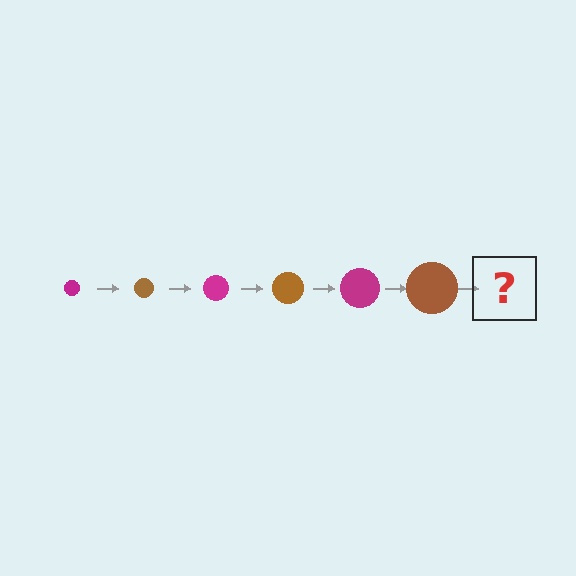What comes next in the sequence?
The next element should be a magenta circle, larger than the previous one.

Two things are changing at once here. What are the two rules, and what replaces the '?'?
The two rules are that the circle grows larger each step and the color cycles through magenta and brown. The '?' should be a magenta circle, larger than the previous one.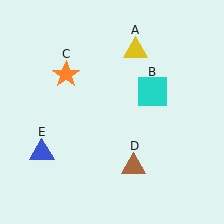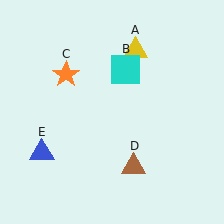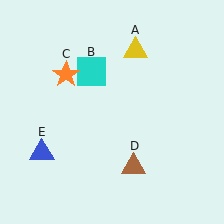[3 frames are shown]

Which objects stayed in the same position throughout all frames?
Yellow triangle (object A) and orange star (object C) and brown triangle (object D) and blue triangle (object E) remained stationary.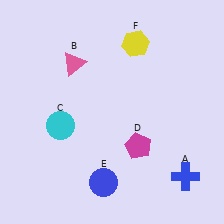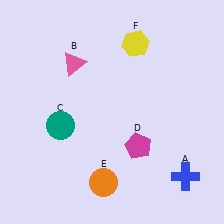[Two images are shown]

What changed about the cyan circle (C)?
In Image 1, C is cyan. In Image 2, it changed to teal.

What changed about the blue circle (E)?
In Image 1, E is blue. In Image 2, it changed to orange.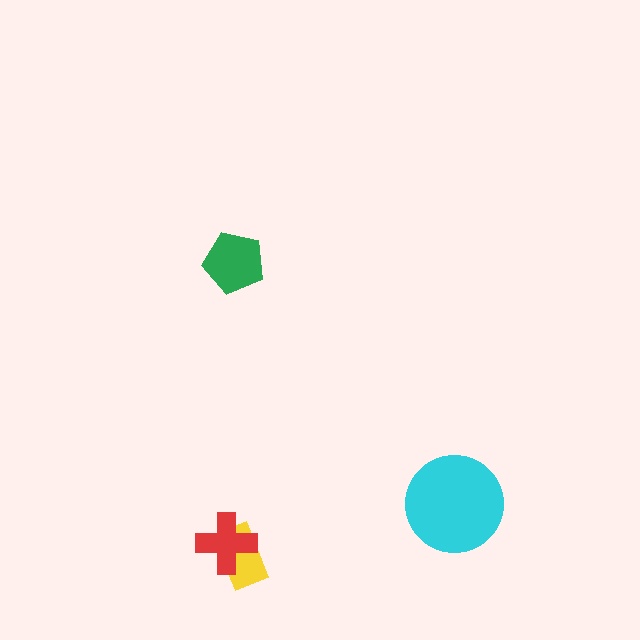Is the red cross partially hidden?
No, no other shape covers it.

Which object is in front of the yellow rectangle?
The red cross is in front of the yellow rectangle.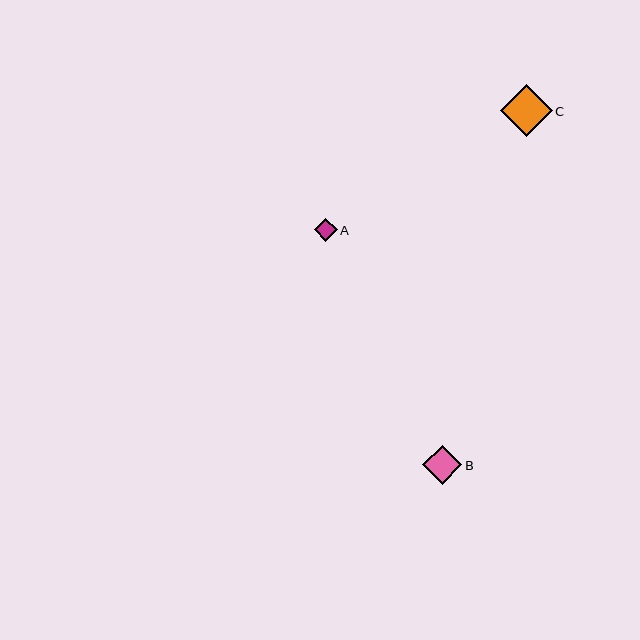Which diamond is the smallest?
Diamond A is the smallest with a size of approximately 23 pixels.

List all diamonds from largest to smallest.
From largest to smallest: C, B, A.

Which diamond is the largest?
Diamond C is the largest with a size of approximately 52 pixels.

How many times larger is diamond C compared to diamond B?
Diamond C is approximately 1.3 times the size of diamond B.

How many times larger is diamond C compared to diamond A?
Diamond C is approximately 2.2 times the size of diamond A.